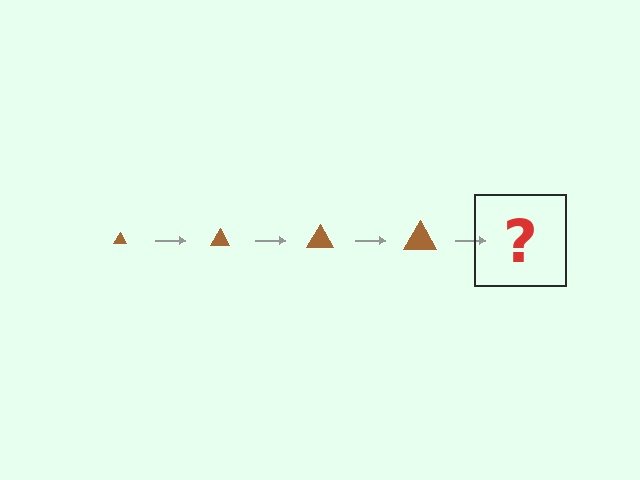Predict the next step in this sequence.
The next step is a brown triangle, larger than the previous one.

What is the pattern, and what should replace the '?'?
The pattern is that the triangle gets progressively larger each step. The '?' should be a brown triangle, larger than the previous one.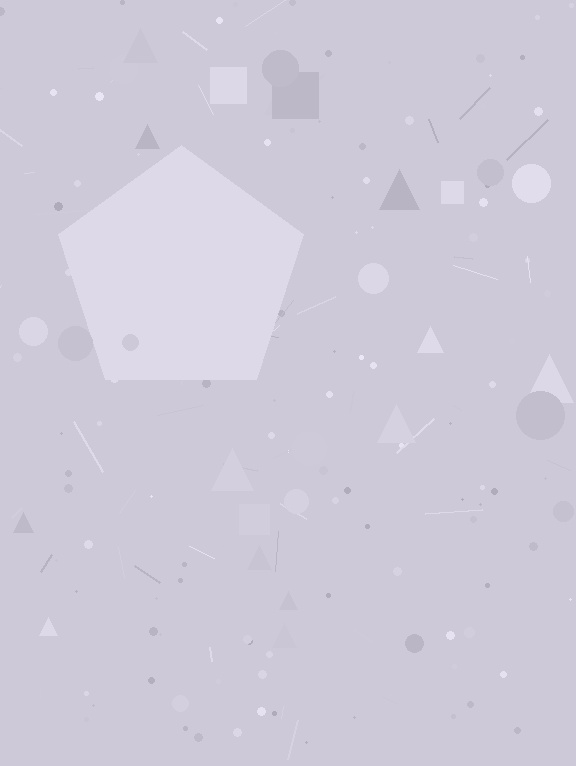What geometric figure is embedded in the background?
A pentagon is embedded in the background.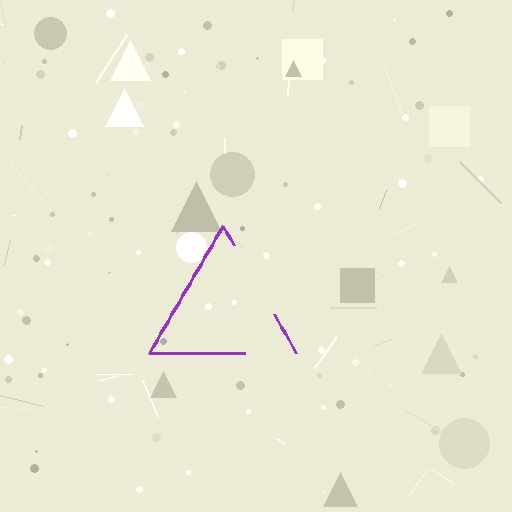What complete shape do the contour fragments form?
The contour fragments form a triangle.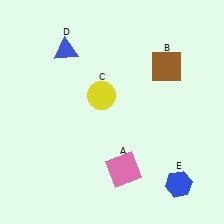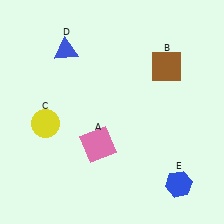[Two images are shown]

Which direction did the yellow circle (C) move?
The yellow circle (C) moved left.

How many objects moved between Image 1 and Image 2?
2 objects moved between the two images.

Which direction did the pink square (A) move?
The pink square (A) moved left.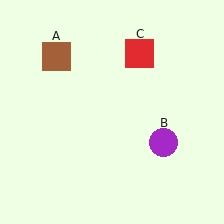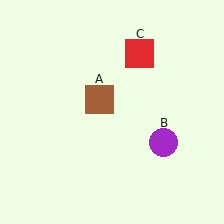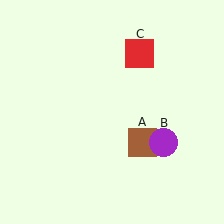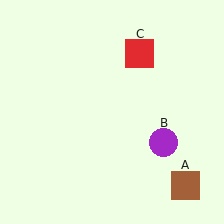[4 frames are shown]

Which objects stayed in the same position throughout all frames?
Purple circle (object B) and red square (object C) remained stationary.